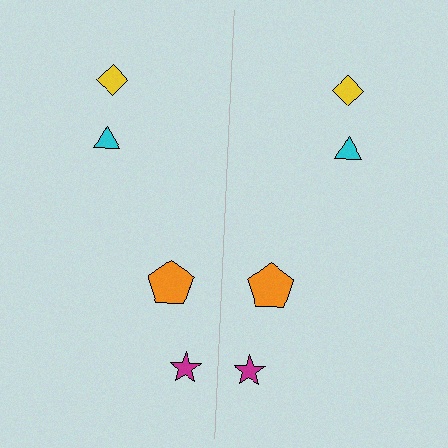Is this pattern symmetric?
Yes, this pattern has bilateral (reflection) symmetry.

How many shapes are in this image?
There are 8 shapes in this image.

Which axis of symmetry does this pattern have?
The pattern has a vertical axis of symmetry running through the center of the image.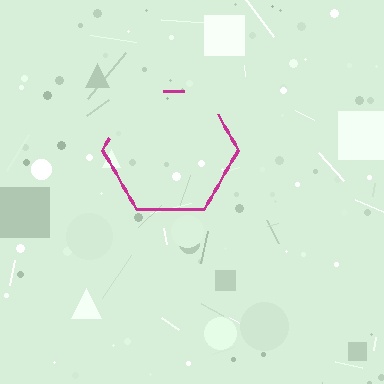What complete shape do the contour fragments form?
The contour fragments form a hexagon.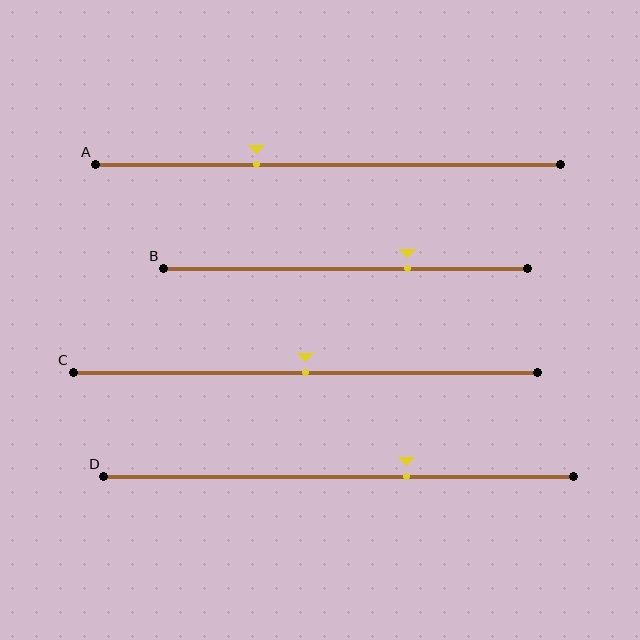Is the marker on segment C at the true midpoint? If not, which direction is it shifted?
Yes, the marker on segment C is at the true midpoint.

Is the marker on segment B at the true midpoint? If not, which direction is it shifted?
No, the marker on segment B is shifted to the right by about 17% of the segment length.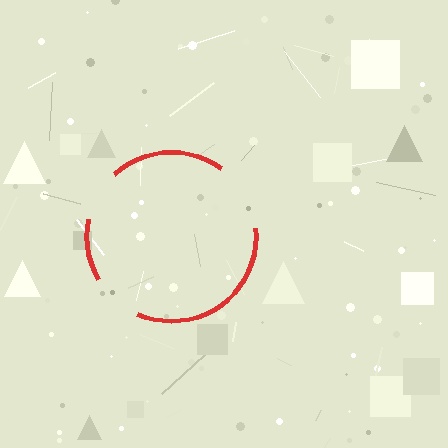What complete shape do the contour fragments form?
The contour fragments form a circle.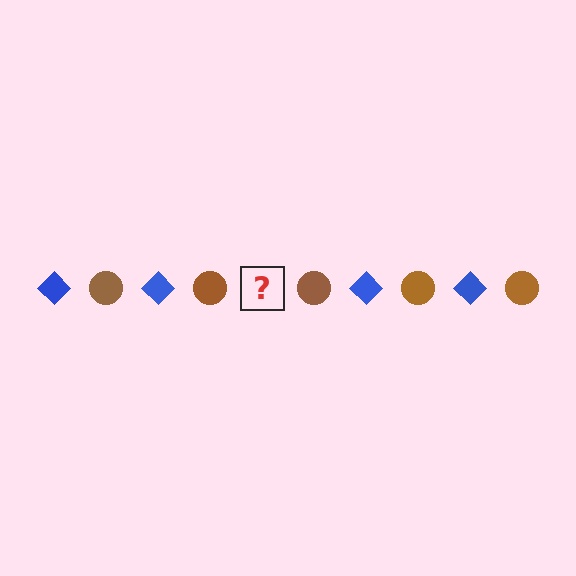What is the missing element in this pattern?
The missing element is a blue diamond.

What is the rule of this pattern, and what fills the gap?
The rule is that the pattern alternates between blue diamond and brown circle. The gap should be filled with a blue diamond.